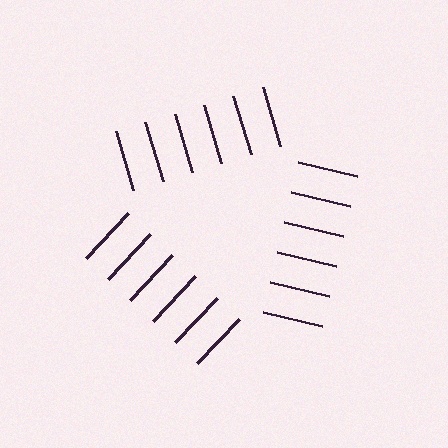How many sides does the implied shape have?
3 sides — the line-ends trace a triangle.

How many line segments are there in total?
18 — 6 along each of the 3 edges.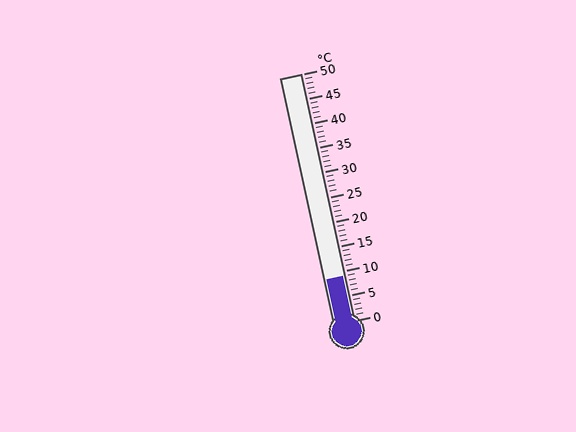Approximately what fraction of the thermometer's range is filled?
The thermometer is filled to approximately 20% of its range.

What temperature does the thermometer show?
The thermometer shows approximately 9°C.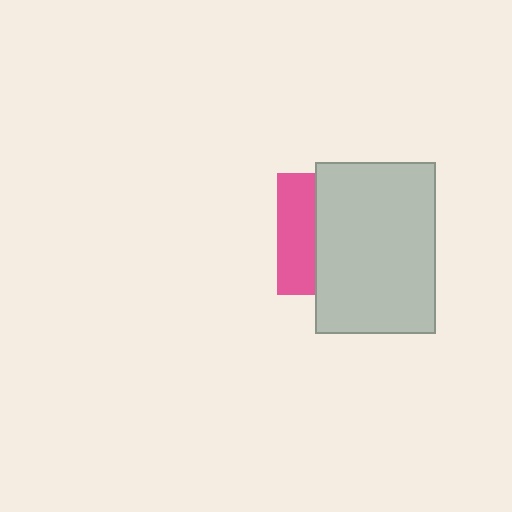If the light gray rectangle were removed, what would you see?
You would see the complete pink square.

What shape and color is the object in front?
The object in front is a light gray rectangle.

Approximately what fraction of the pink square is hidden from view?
Roughly 69% of the pink square is hidden behind the light gray rectangle.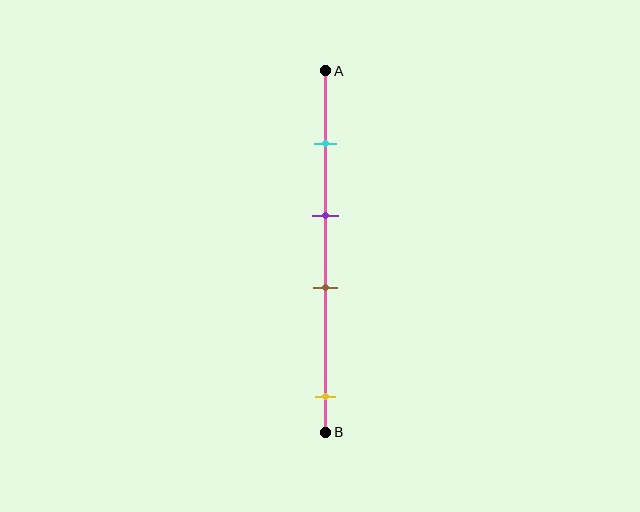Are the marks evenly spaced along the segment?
No, the marks are not evenly spaced.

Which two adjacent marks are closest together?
The purple and brown marks are the closest adjacent pair.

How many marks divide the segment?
There are 4 marks dividing the segment.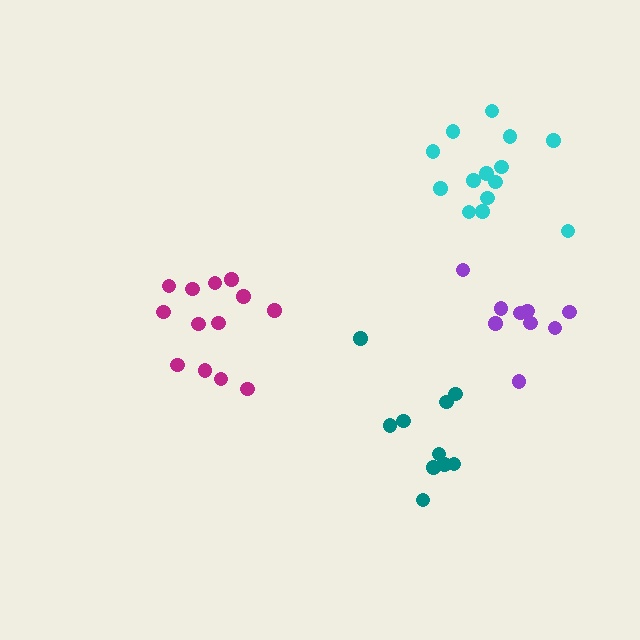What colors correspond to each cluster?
The clusters are colored: magenta, teal, cyan, purple.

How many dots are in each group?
Group 1: 13 dots, Group 2: 10 dots, Group 3: 14 dots, Group 4: 9 dots (46 total).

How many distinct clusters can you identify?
There are 4 distinct clusters.